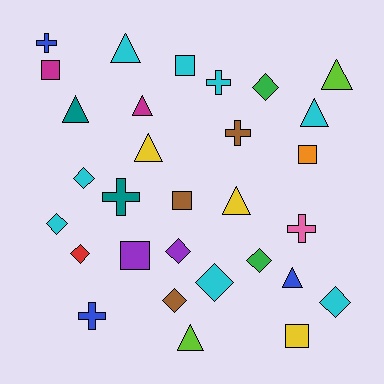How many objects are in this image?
There are 30 objects.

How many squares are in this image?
There are 6 squares.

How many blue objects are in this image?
There are 3 blue objects.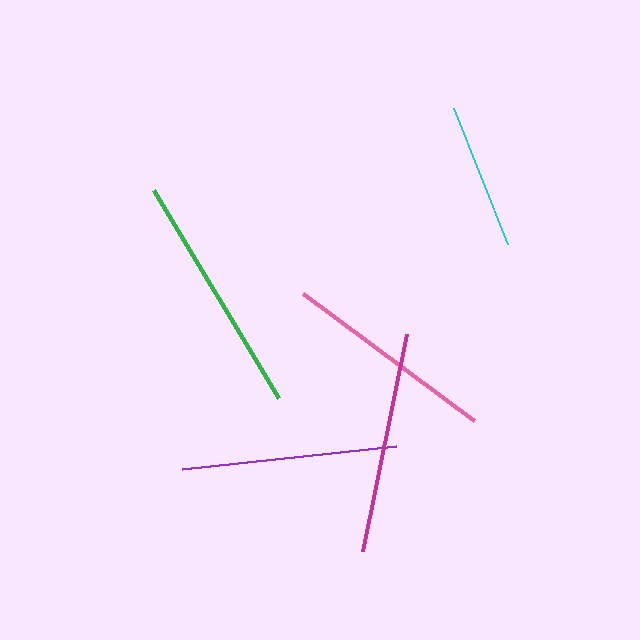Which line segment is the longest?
The green line is the longest at approximately 243 pixels.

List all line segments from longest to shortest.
From longest to shortest: green, magenta, purple, pink, cyan.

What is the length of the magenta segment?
The magenta segment is approximately 222 pixels long.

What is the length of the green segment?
The green segment is approximately 243 pixels long.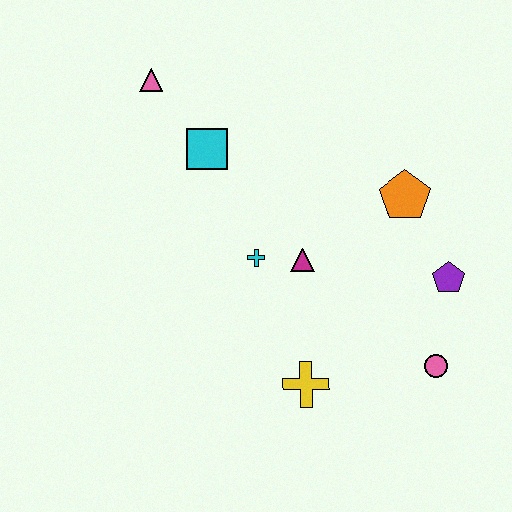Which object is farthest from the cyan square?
The pink circle is farthest from the cyan square.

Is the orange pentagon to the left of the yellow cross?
No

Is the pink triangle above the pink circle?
Yes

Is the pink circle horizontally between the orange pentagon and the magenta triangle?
No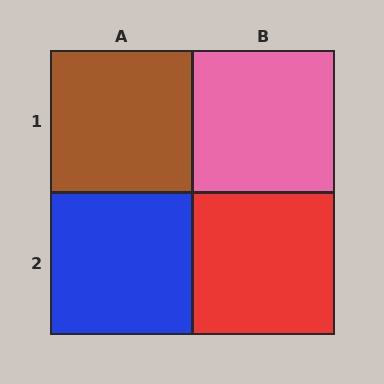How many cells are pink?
1 cell is pink.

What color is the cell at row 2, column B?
Red.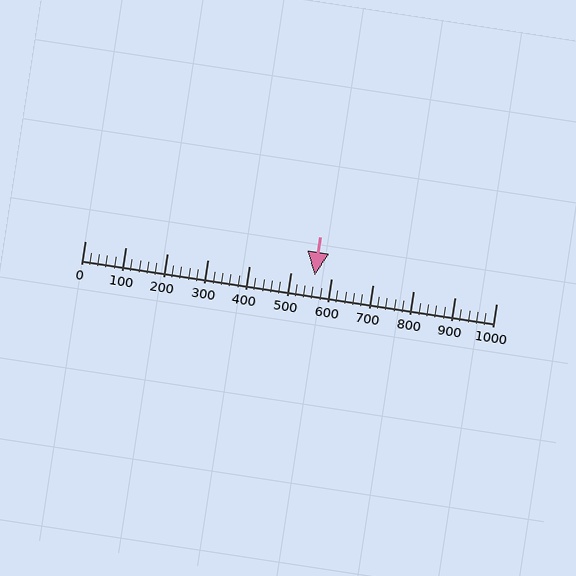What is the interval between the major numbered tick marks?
The major tick marks are spaced 100 units apart.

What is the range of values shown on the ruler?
The ruler shows values from 0 to 1000.